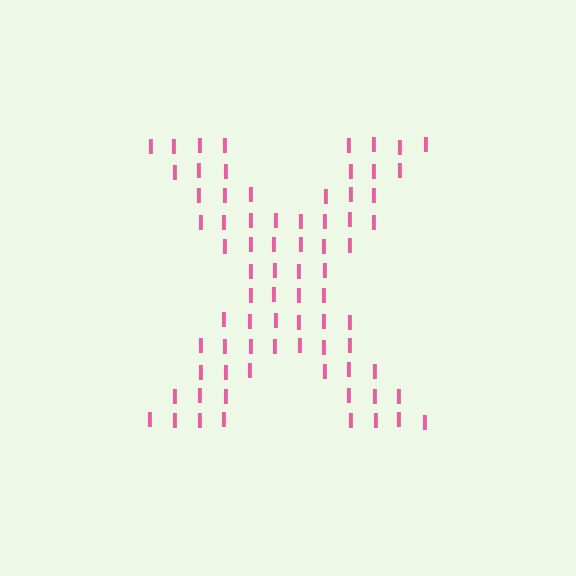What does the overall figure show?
The overall figure shows the letter X.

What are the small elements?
The small elements are letter I's.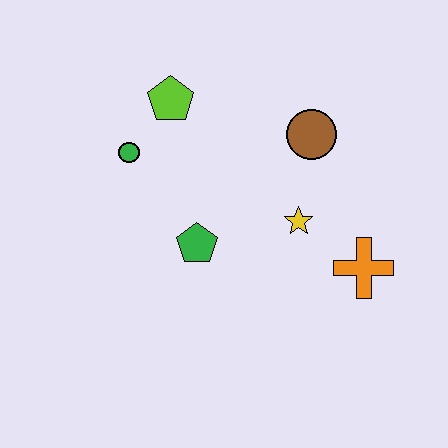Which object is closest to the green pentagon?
The yellow star is closest to the green pentagon.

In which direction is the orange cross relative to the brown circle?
The orange cross is below the brown circle.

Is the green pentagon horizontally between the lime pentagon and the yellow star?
Yes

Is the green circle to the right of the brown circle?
No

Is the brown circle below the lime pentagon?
Yes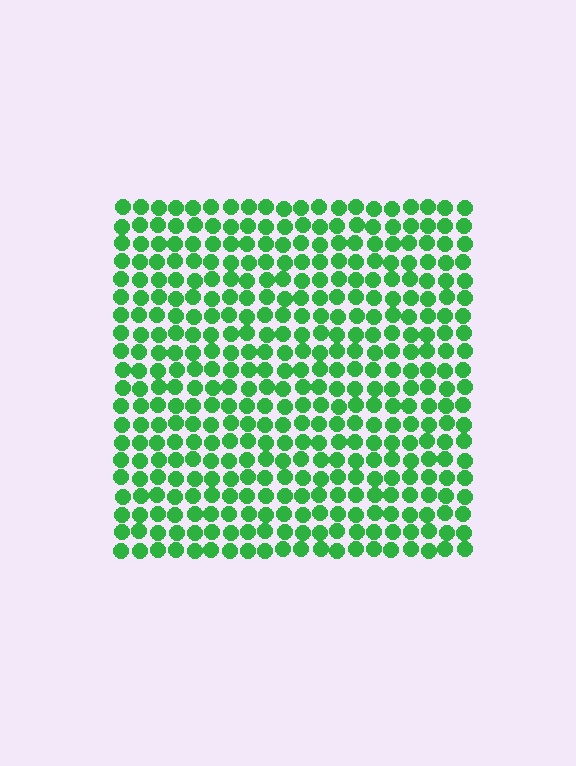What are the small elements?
The small elements are circles.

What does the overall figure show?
The overall figure shows a square.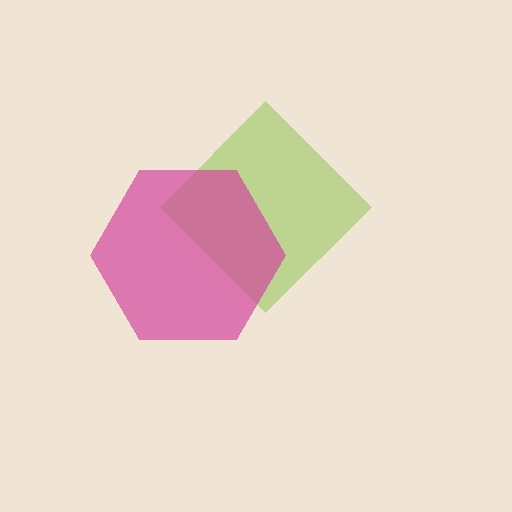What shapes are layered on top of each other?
The layered shapes are: a lime diamond, a magenta hexagon.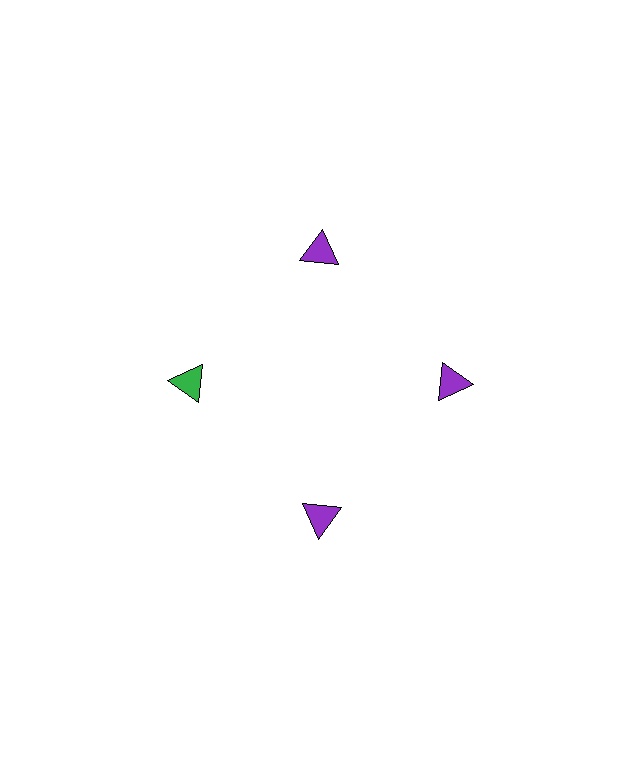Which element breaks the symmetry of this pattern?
The green triangle at roughly the 9 o'clock position breaks the symmetry. All other shapes are purple triangles.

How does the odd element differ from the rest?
It has a different color: green instead of purple.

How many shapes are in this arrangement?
There are 4 shapes arranged in a ring pattern.